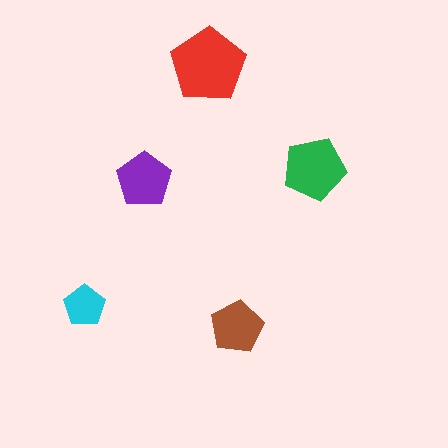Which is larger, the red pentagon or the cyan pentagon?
The red one.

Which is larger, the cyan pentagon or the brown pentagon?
The brown one.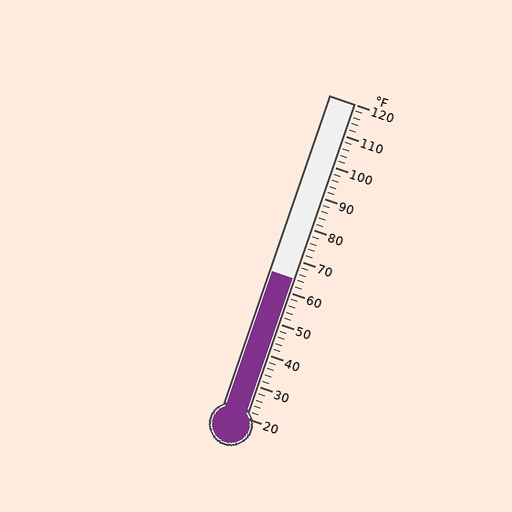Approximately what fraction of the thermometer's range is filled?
The thermometer is filled to approximately 45% of its range.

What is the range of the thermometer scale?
The thermometer scale ranges from 20°F to 120°F.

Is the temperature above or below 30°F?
The temperature is above 30°F.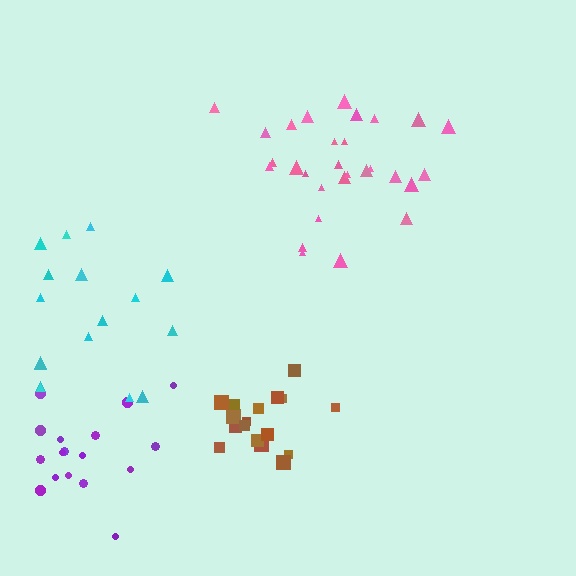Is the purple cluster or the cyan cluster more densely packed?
Purple.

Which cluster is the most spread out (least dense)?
Cyan.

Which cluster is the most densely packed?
Brown.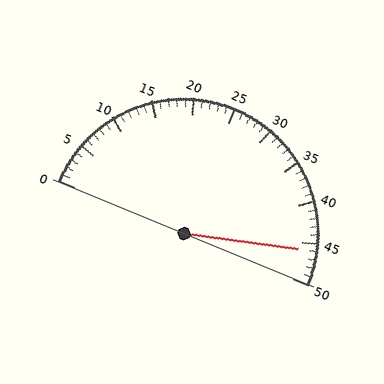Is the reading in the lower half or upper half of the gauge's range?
The reading is in the upper half of the range (0 to 50).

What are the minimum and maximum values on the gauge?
The gauge ranges from 0 to 50.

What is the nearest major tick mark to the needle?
The nearest major tick mark is 45.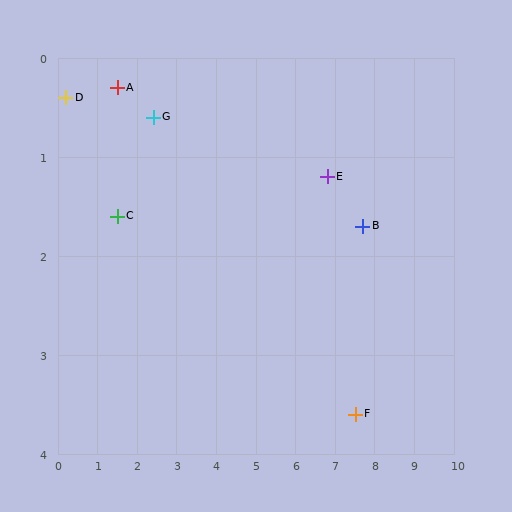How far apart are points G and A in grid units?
Points G and A are about 0.9 grid units apart.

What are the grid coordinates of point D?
Point D is at approximately (0.2, 0.4).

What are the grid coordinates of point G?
Point G is at approximately (2.4, 0.6).